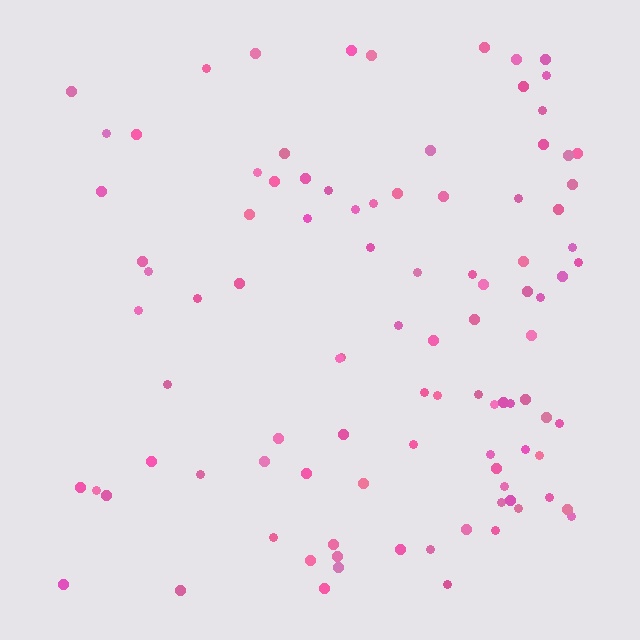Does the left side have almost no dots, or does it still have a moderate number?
Still a moderate number, just noticeably fewer than the right.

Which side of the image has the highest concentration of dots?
The right.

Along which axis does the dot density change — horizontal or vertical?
Horizontal.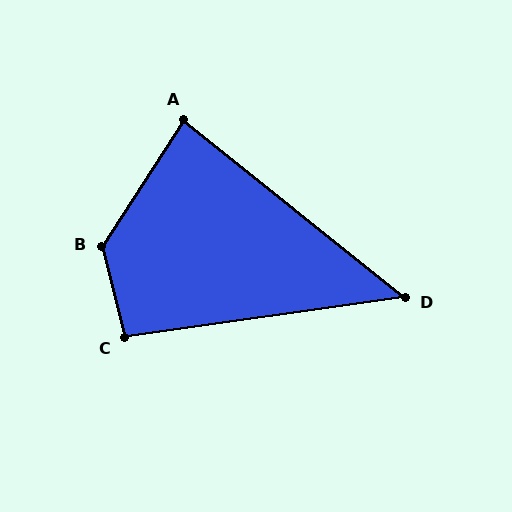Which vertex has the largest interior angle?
B, at approximately 133 degrees.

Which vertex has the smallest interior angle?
D, at approximately 47 degrees.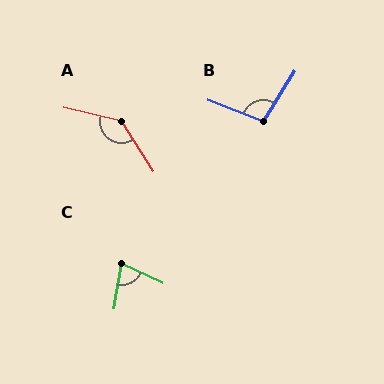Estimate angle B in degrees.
Approximately 100 degrees.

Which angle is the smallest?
C, at approximately 74 degrees.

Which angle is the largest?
A, at approximately 135 degrees.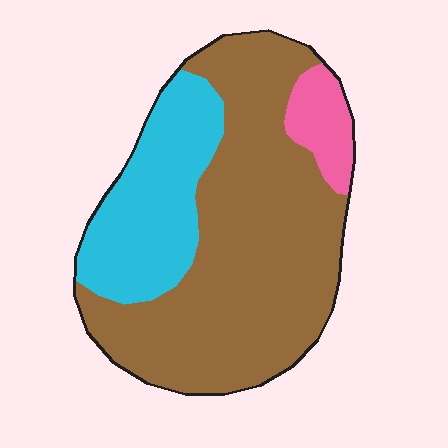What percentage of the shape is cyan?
Cyan takes up about one quarter (1/4) of the shape.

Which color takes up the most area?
Brown, at roughly 65%.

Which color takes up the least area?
Pink, at roughly 10%.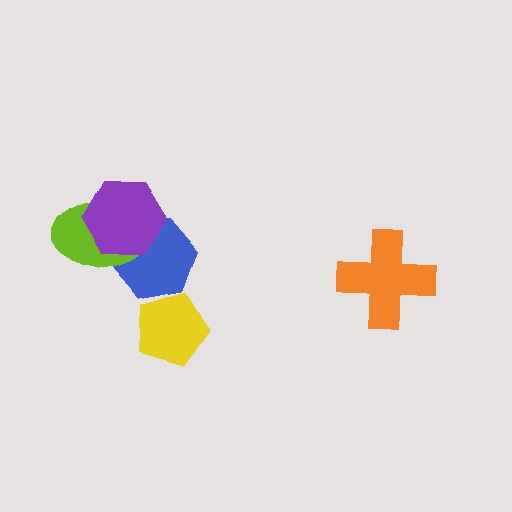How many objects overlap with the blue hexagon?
3 objects overlap with the blue hexagon.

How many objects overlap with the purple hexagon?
2 objects overlap with the purple hexagon.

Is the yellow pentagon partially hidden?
No, no other shape covers it.